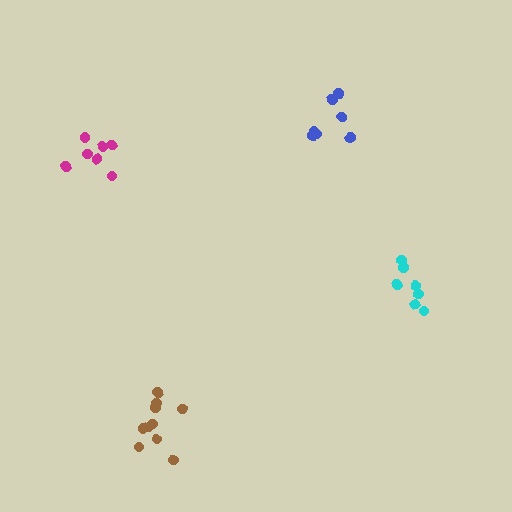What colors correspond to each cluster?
The clusters are colored: brown, cyan, blue, magenta.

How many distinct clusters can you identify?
There are 4 distinct clusters.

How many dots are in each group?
Group 1: 10 dots, Group 2: 7 dots, Group 3: 8 dots, Group 4: 7 dots (32 total).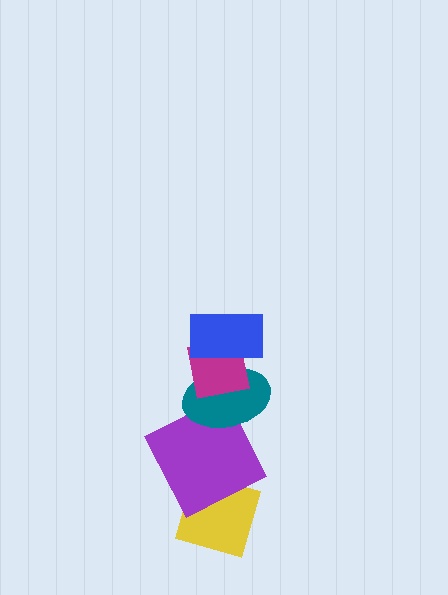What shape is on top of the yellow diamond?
The purple square is on top of the yellow diamond.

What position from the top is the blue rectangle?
The blue rectangle is 1st from the top.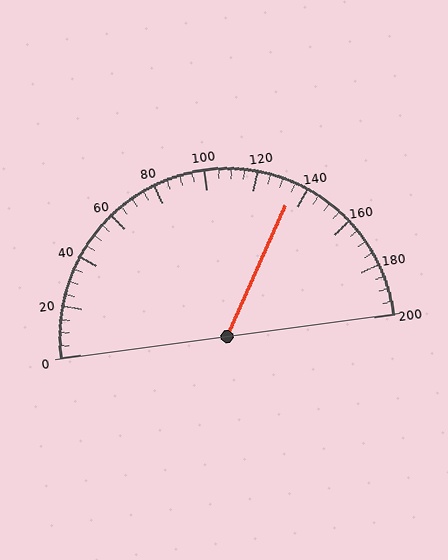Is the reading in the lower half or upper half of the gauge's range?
The reading is in the upper half of the range (0 to 200).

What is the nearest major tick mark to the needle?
The nearest major tick mark is 140.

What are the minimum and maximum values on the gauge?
The gauge ranges from 0 to 200.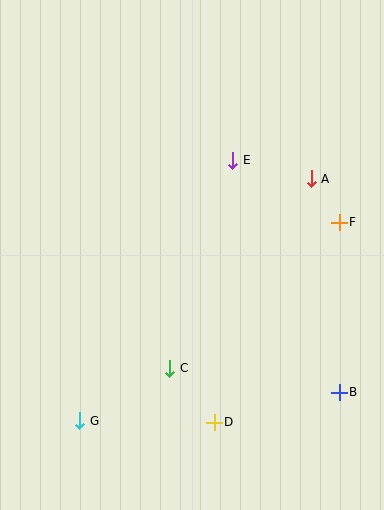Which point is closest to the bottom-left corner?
Point G is closest to the bottom-left corner.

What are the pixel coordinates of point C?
Point C is at (170, 368).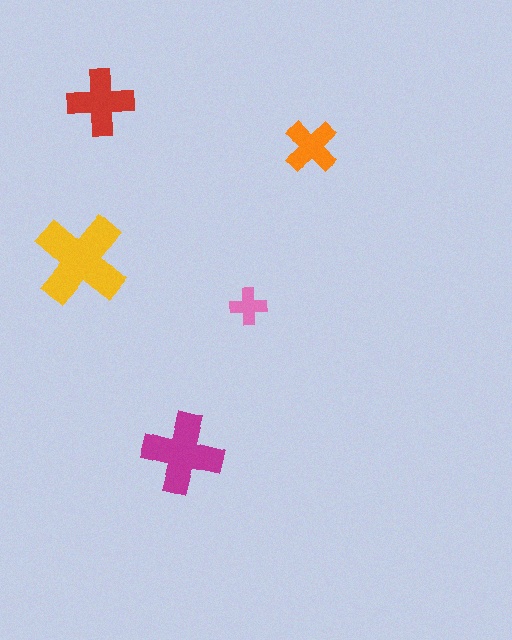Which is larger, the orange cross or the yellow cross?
The yellow one.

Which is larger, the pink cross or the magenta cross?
The magenta one.